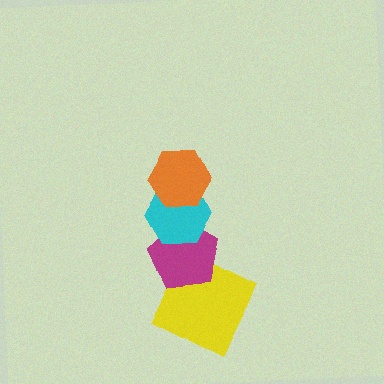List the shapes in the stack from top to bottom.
From top to bottom: the orange hexagon, the cyan hexagon, the magenta pentagon, the yellow square.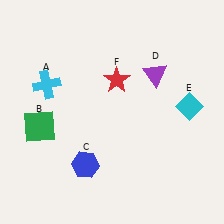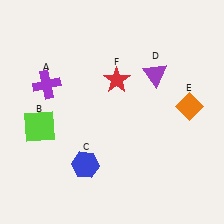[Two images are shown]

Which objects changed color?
A changed from cyan to purple. B changed from green to lime. E changed from cyan to orange.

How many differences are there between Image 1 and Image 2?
There are 3 differences between the two images.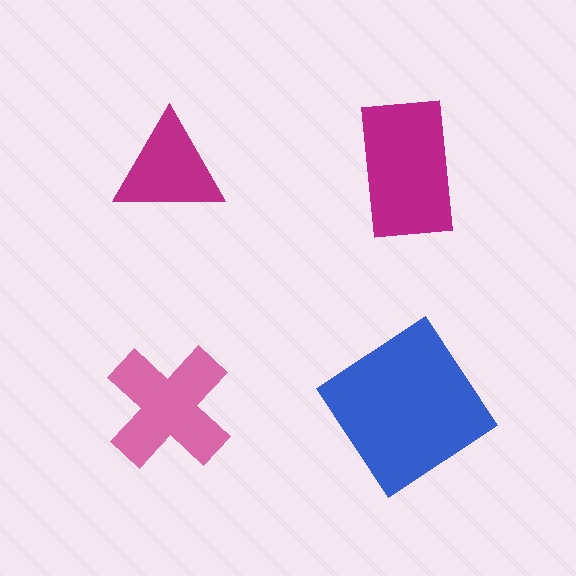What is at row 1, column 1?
A magenta triangle.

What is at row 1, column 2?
A magenta rectangle.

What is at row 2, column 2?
A blue diamond.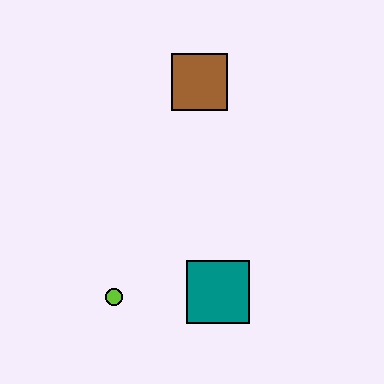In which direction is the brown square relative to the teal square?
The brown square is above the teal square.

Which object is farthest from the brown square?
The lime circle is farthest from the brown square.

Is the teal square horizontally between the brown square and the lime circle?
No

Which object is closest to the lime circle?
The teal square is closest to the lime circle.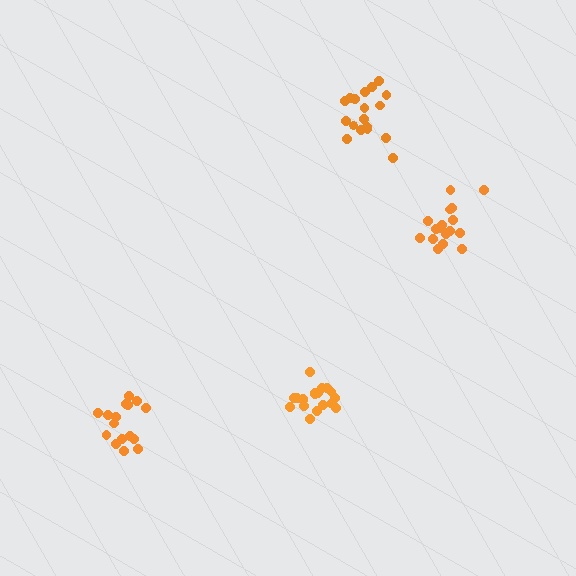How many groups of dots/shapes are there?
There are 4 groups.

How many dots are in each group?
Group 1: 18 dots, Group 2: 19 dots, Group 3: 17 dots, Group 4: 18 dots (72 total).